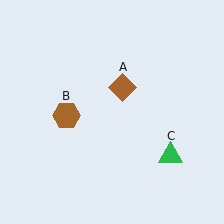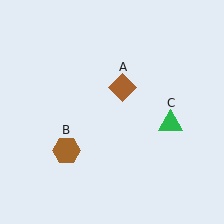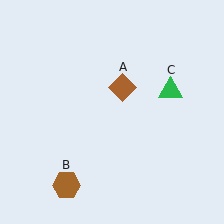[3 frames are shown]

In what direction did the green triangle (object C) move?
The green triangle (object C) moved up.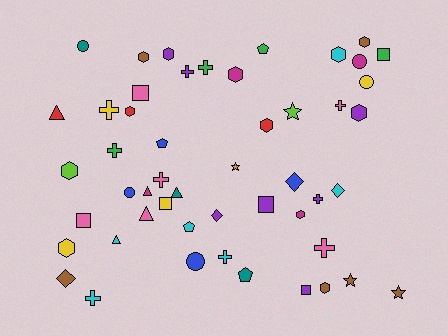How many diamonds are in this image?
There are 4 diamonds.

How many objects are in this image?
There are 50 objects.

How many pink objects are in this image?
There are 6 pink objects.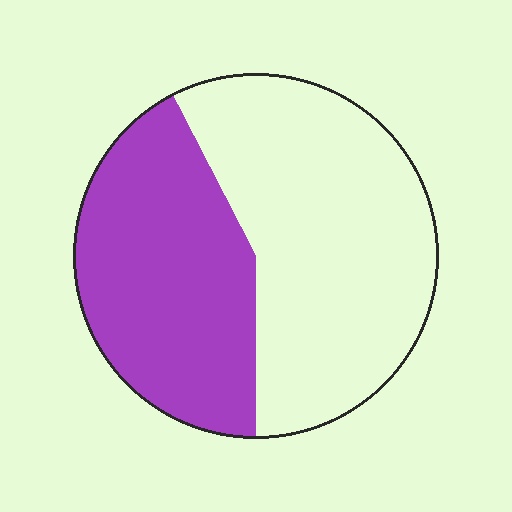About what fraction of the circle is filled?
About two fifths (2/5).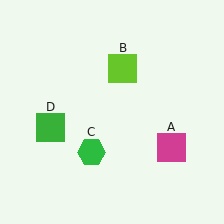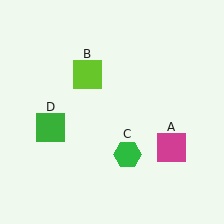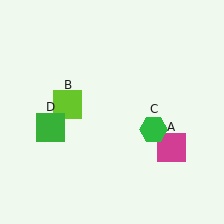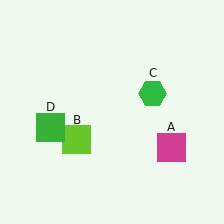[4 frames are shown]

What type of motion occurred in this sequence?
The lime square (object B), green hexagon (object C) rotated counterclockwise around the center of the scene.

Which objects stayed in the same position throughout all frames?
Magenta square (object A) and green square (object D) remained stationary.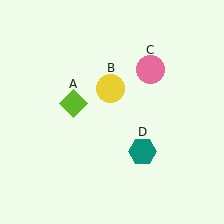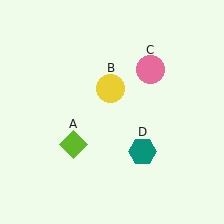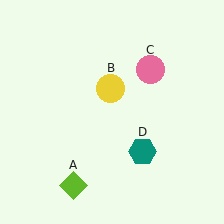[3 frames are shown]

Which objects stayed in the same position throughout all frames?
Yellow circle (object B) and pink circle (object C) and teal hexagon (object D) remained stationary.